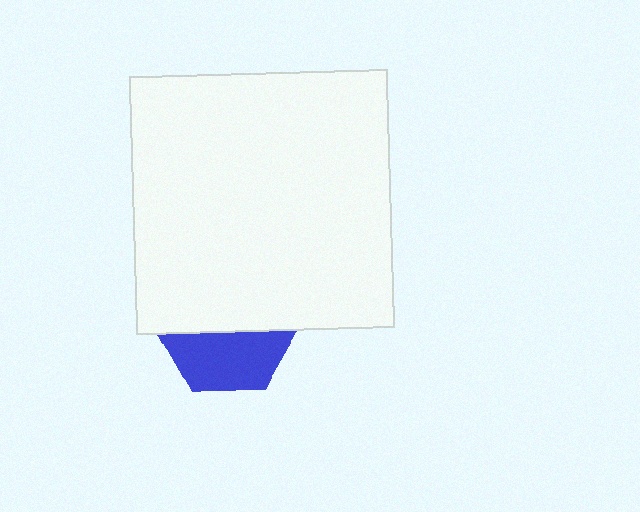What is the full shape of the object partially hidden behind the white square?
The partially hidden object is a blue hexagon.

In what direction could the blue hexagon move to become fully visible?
The blue hexagon could move down. That would shift it out from behind the white square entirely.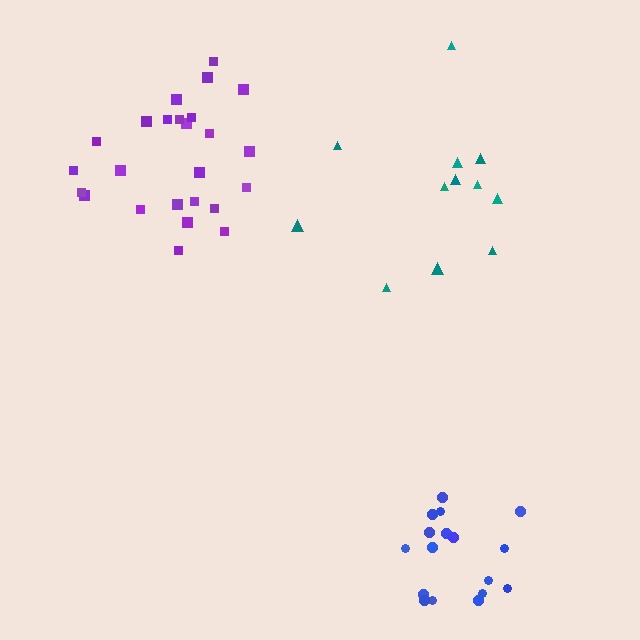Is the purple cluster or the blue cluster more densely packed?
Blue.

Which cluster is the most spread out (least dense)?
Teal.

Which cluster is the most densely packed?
Blue.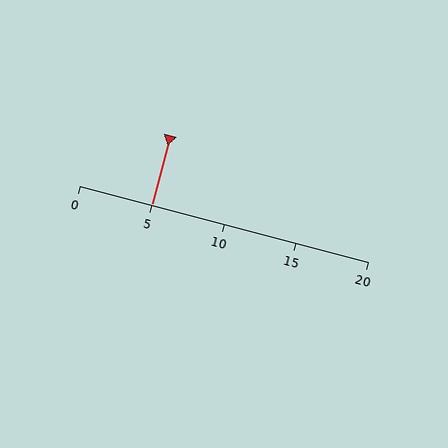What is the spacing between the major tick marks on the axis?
The major ticks are spaced 5 apart.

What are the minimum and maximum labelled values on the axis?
The axis runs from 0 to 20.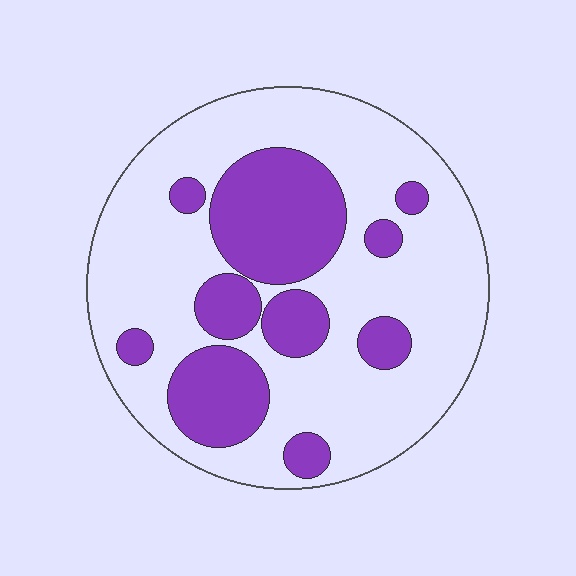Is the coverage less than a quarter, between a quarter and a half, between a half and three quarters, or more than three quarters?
Between a quarter and a half.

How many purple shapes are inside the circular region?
10.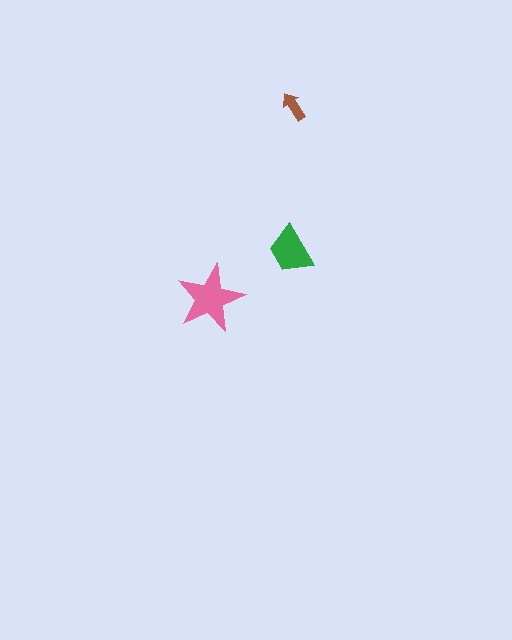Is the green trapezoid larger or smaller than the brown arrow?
Larger.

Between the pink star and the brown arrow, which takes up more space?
The pink star.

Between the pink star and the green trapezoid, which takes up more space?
The pink star.